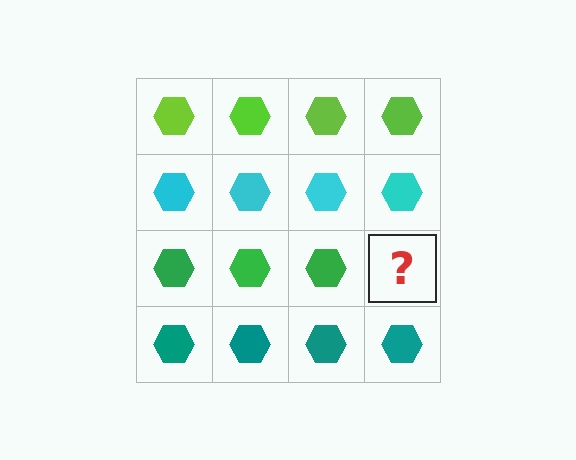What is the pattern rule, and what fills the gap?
The rule is that each row has a consistent color. The gap should be filled with a green hexagon.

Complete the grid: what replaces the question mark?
The question mark should be replaced with a green hexagon.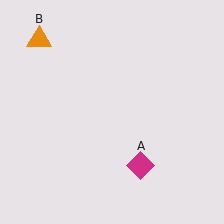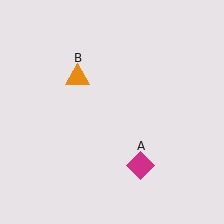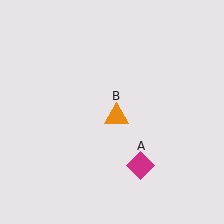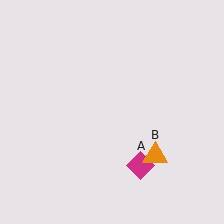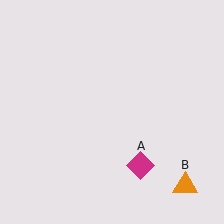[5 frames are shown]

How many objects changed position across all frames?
1 object changed position: orange triangle (object B).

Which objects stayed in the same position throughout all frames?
Magenta diamond (object A) remained stationary.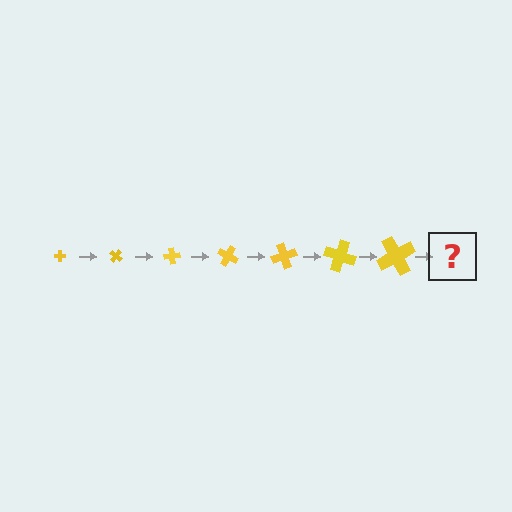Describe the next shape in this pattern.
It should be a cross, larger than the previous one and rotated 280 degrees from the start.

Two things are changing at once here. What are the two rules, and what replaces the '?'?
The two rules are that the cross grows larger each step and it rotates 40 degrees each step. The '?' should be a cross, larger than the previous one and rotated 280 degrees from the start.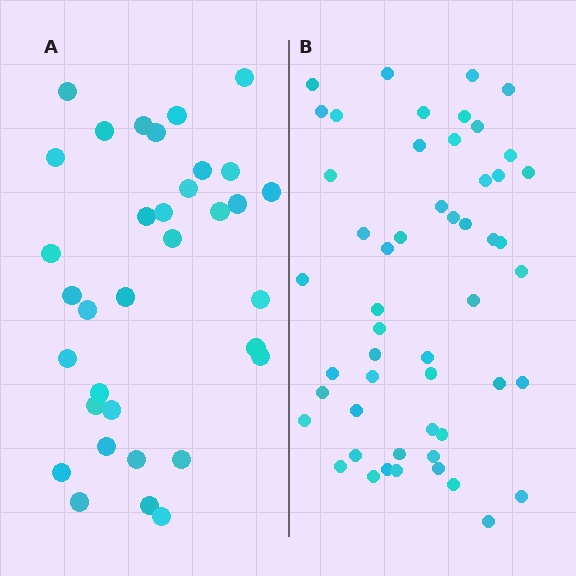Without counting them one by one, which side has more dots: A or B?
Region B (the right region) has more dots.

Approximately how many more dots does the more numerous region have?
Region B has approximately 20 more dots than region A.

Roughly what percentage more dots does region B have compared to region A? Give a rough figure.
About 55% more.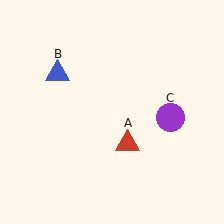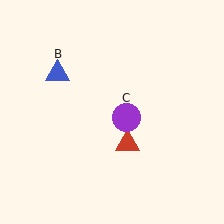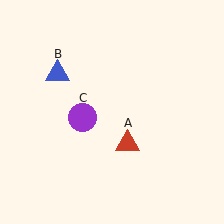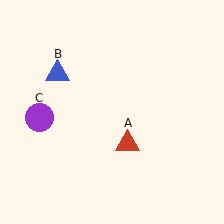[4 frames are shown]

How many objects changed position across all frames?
1 object changed position: purple circle (object C).